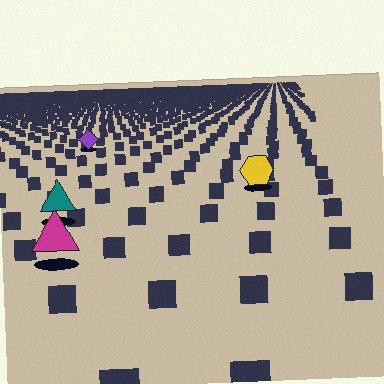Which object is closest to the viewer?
The magenta triangle is closest. The texture marks near it are larger and more spread out.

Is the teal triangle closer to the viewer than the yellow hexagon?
Yes. The teal triangle is closer — you can tell from the texture gradient: the ground texture is coarser near it.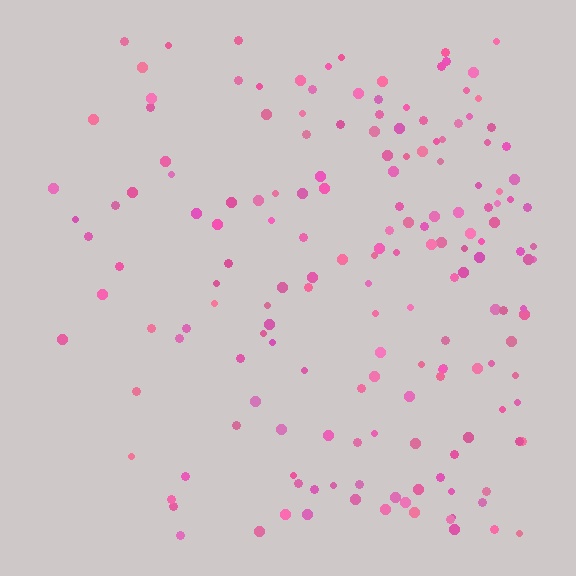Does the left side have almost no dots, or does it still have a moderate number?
Still a moderate number, just noticeably fewer than the right.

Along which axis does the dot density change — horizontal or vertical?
Horizontal.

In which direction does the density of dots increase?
From left to right, with the right side densest.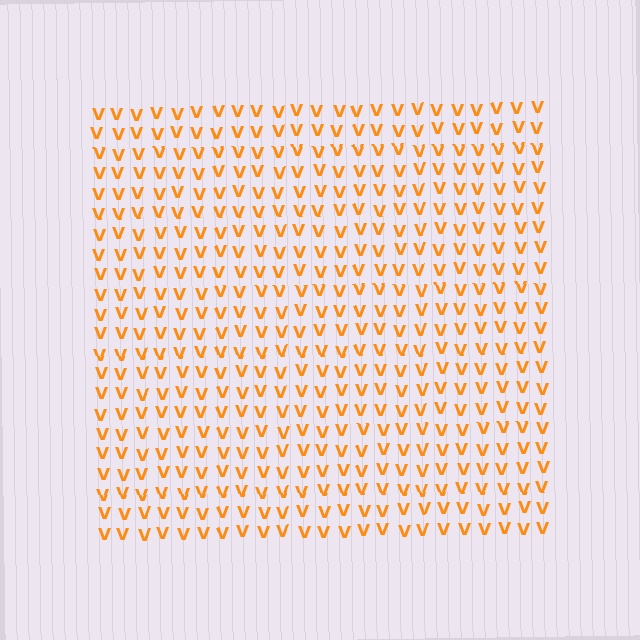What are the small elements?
The small elements are letter V's.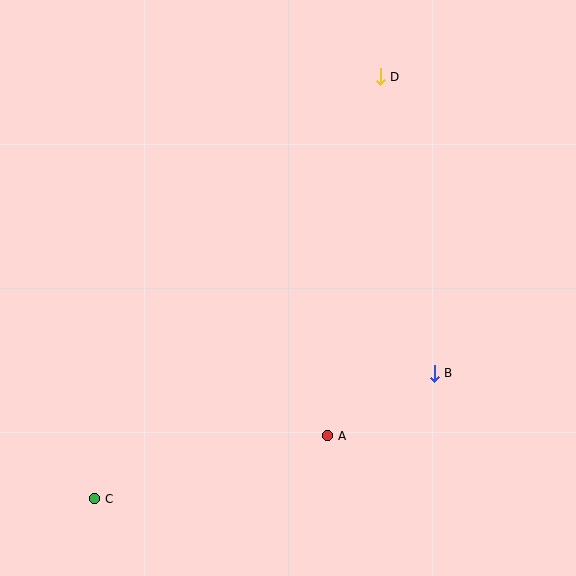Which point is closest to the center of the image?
Point A at (328, 436) is closest to the center.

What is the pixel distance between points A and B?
The distance between A and B is 123 pixels.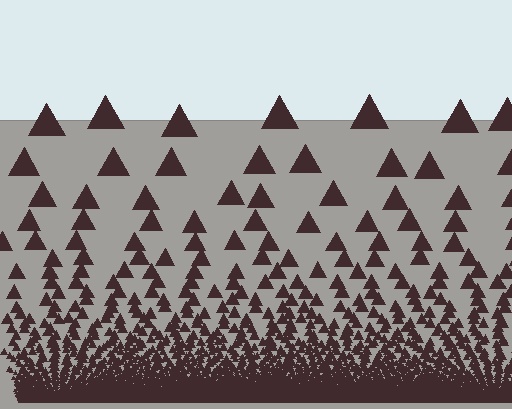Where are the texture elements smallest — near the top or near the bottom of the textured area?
Near the bottom.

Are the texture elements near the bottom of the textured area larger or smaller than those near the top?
Smaller. The gradient is inverted — elements near the bottom are smaller and denser.